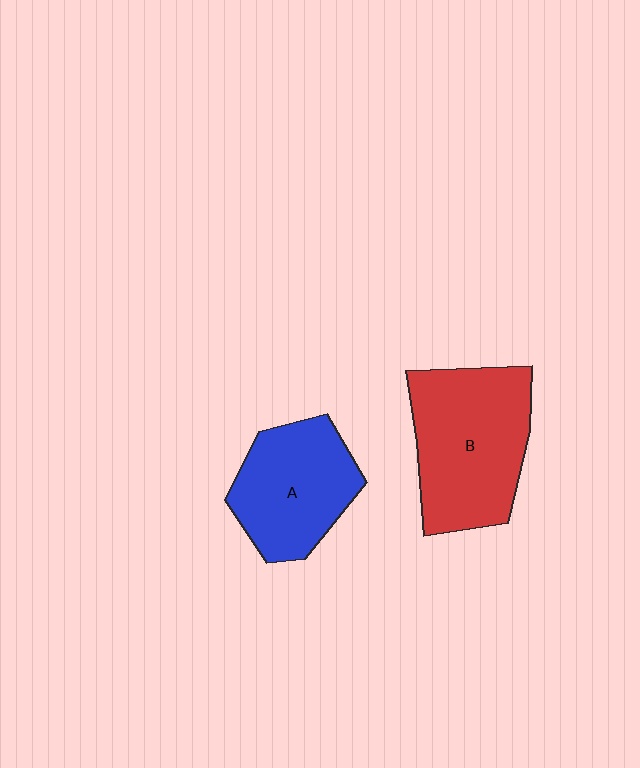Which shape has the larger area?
Shape B (red).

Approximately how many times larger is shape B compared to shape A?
Approximately 1.3 times.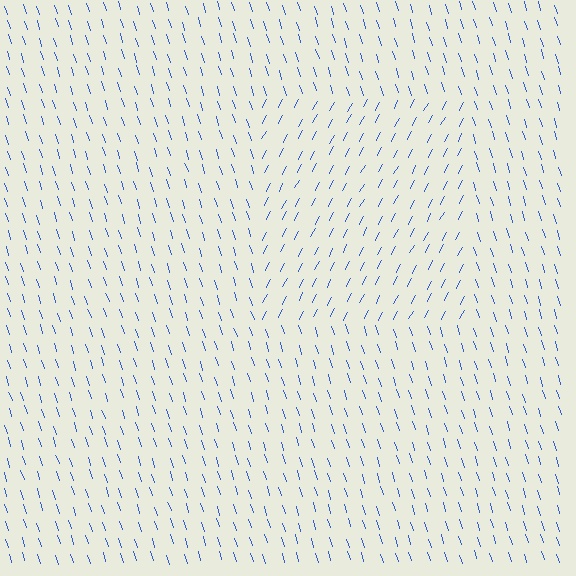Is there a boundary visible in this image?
Yes, there is a texture boundary formed by a change in line orientation.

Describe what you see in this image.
The image is filled with small blue line segments. A rectangle region in the image has lines oriented differently from the surrounding lines, creating a visible texture boundary.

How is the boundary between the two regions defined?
The boundary is defined purely by a change in line orientation (approximately 45 degrees difference). All lines are the same color and thickness.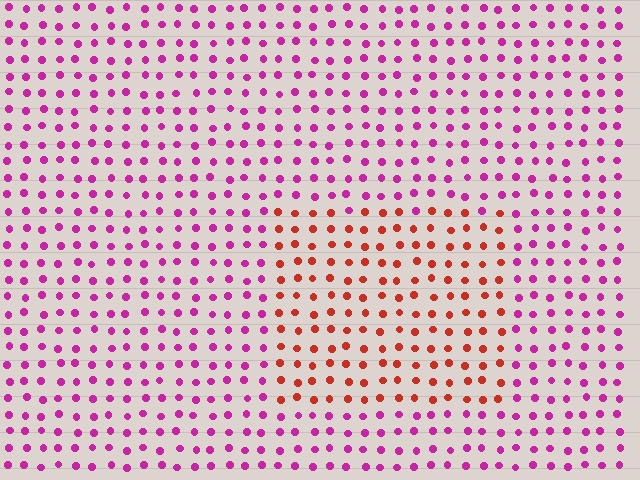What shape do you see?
I see a rectangle.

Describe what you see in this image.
The image is filled with small magenta elements in a uniform arrangement. A rectangle-shaped region is visible where the elements are tinted to a slightly different hue, forming a subtle color boundary.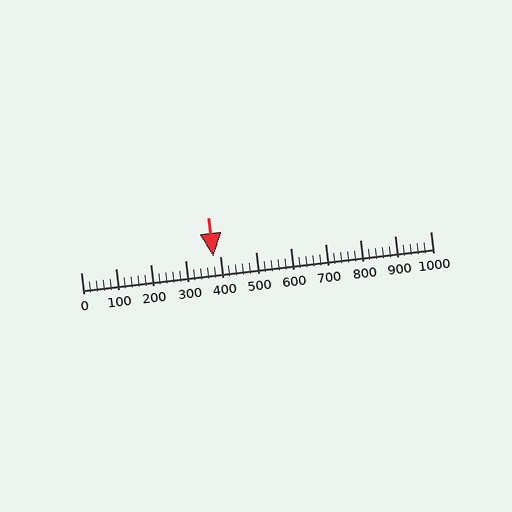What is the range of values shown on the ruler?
The ruler shows values from 0 to 1000.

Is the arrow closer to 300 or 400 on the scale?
The arrow is closer to 400.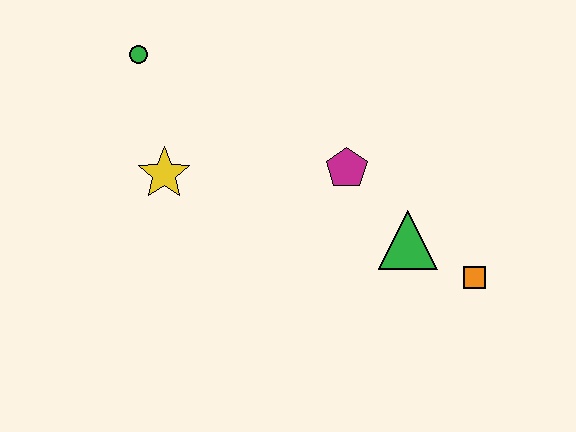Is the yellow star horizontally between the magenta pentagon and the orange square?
No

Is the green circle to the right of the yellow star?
No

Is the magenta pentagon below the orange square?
No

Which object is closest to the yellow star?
The green circle is closest to the yellow star.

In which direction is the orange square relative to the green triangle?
The orange square is to the right of the green triangle.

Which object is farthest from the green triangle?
The green circle is farthest from the green triangle.